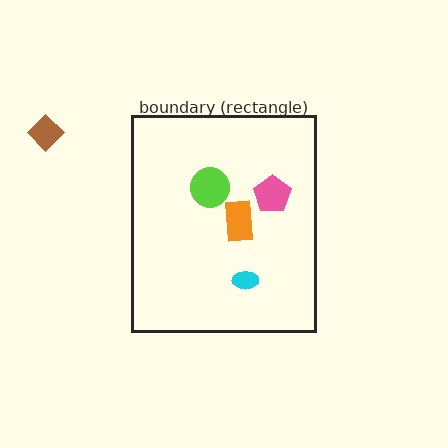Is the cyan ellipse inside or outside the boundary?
Inside.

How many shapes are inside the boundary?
4 inside, 1 outside.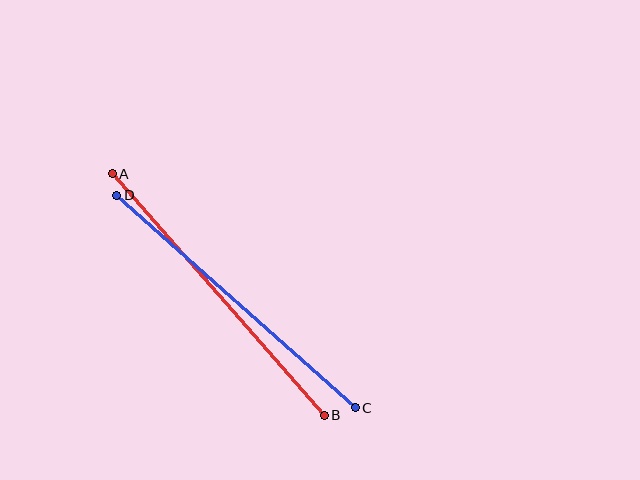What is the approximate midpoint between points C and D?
The midpoint is at approximately (236, 302) pixels.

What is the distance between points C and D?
The distance is approximately 320 pixels.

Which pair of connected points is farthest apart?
Points A and B are farthest apart.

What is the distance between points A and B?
The distance is approximately 321 pixels.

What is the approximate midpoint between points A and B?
The midpoint is at approximately (218, 294) pixels.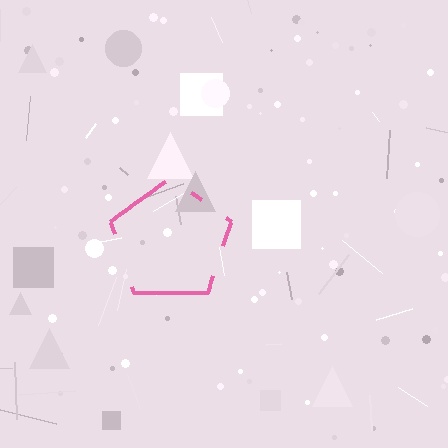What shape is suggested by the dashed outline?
The dashed outline suggests a pentagon.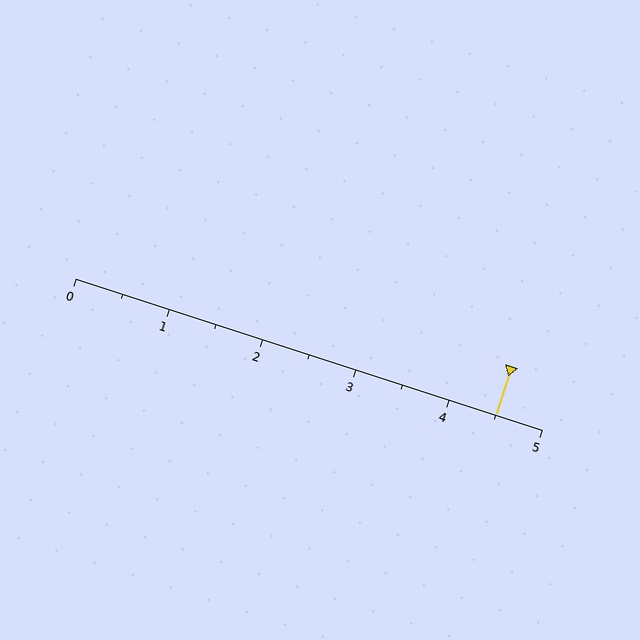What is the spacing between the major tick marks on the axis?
The major ticks are spaced 1 apart.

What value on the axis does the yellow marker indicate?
The marker indicates approximately 4.5.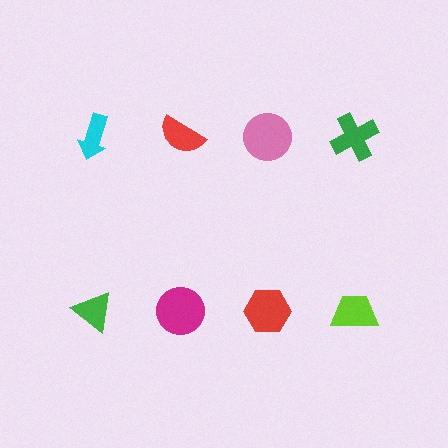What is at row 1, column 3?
A pink circle.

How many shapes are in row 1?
4 shapes.